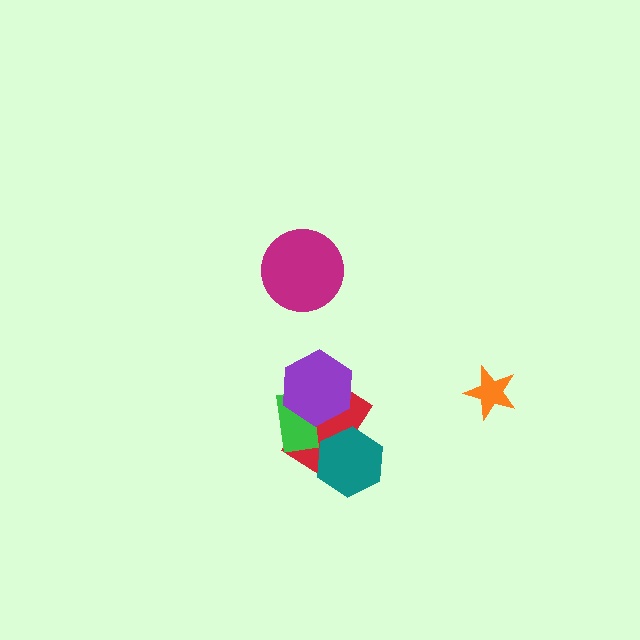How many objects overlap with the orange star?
0 objects overlap with the orange star.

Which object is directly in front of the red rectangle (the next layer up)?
The teal hexagon is directly in front of the red rectangle.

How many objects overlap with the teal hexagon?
1 object overlaps with the teal hexagon.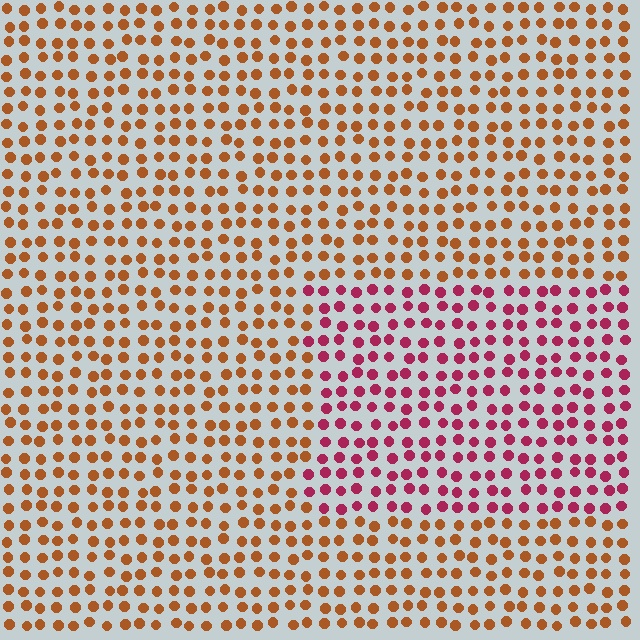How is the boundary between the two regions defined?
The boundary is defined purely by a slight shift in hue (about 47 degrees). Spacing, size, and orientation are identical on both sides.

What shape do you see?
I see a rectangle.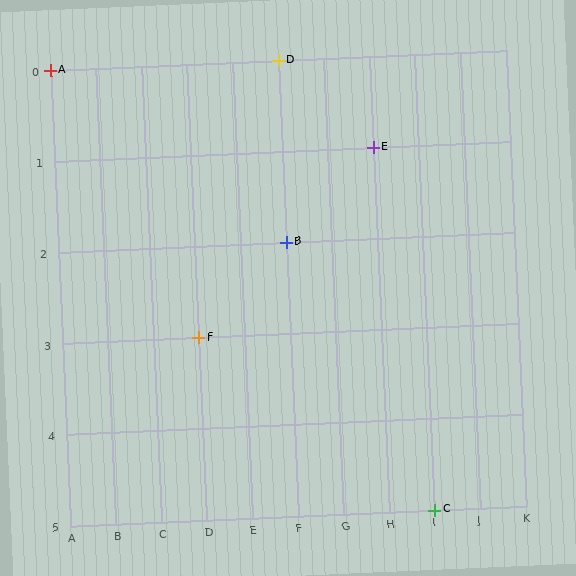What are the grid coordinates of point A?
Point A is at grid coordinates (A, 0).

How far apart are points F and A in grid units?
Points F and A are 3 columns and 3 rows apart (about 4.2 grid units diagonally).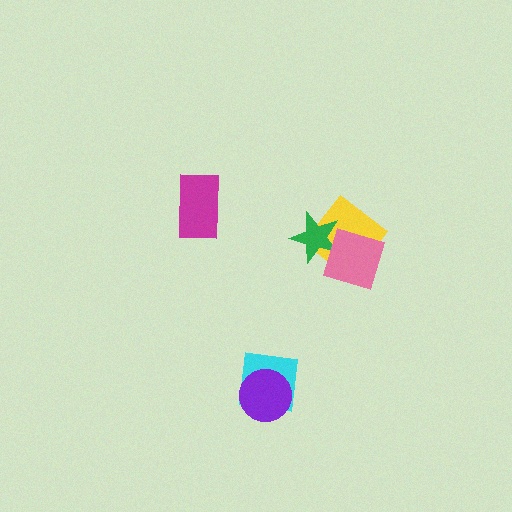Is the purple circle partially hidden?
No, no other shape covers it.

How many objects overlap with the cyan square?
1 object overlaps with the cyan square.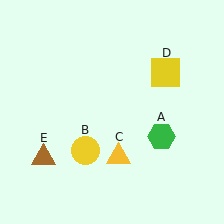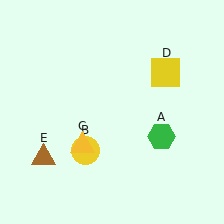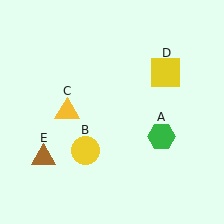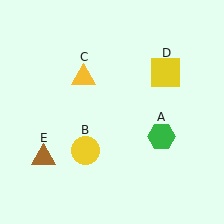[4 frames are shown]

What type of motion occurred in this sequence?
The yellow triangle (object C) rotated clockwise around the center of the scene.